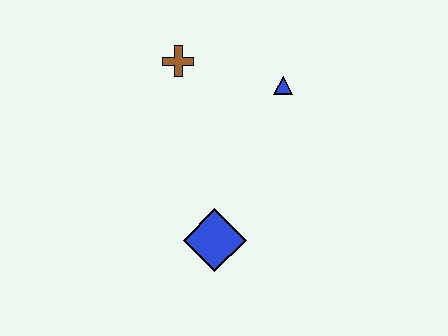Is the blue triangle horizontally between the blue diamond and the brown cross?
No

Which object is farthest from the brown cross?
The blue diamond is farthest from the brown cross.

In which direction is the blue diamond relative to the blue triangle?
The blue diamond is below the blue triangle.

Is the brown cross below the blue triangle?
No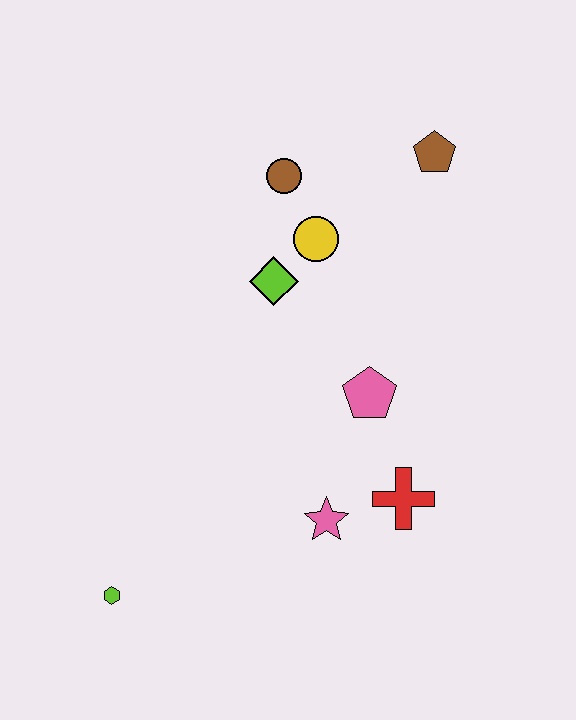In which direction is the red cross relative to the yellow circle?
The red cross is below the yellow circle.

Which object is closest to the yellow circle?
The lime diamond is closest to the yellow circle.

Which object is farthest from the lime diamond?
The lime hexagon is farthest from the lime diamond.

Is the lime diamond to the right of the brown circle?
No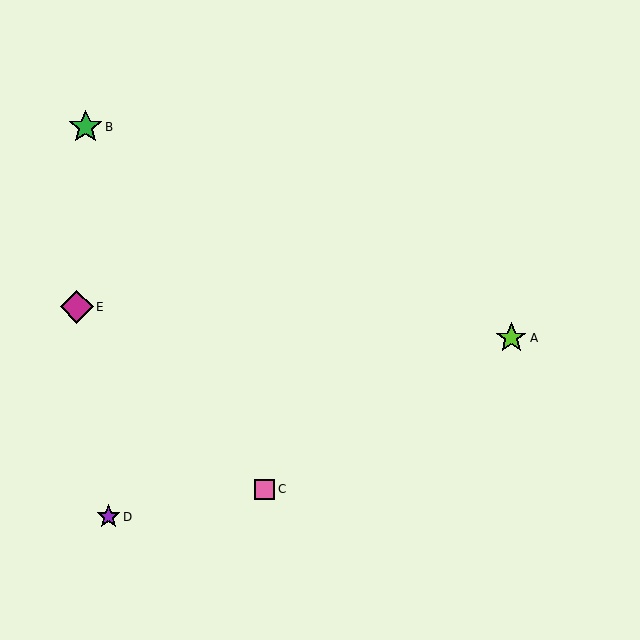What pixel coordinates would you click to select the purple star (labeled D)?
Click at (108, 517) to select the purple star D.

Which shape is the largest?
The green star (labeled B) is the largest.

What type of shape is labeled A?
Shape A is a lime star.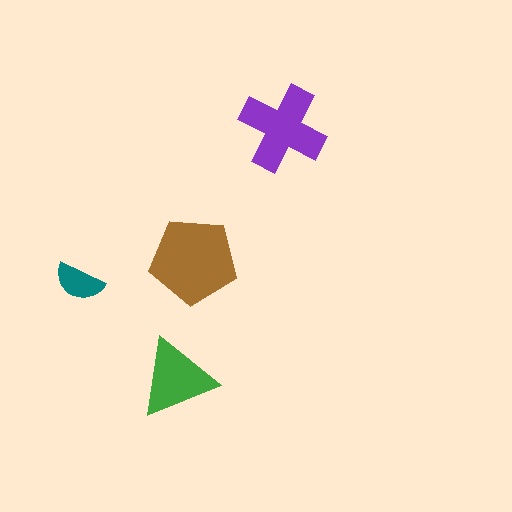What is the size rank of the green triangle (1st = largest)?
3rd.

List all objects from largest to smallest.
The brown pentagon, the purple cross, the green triangle, the teal semicircle.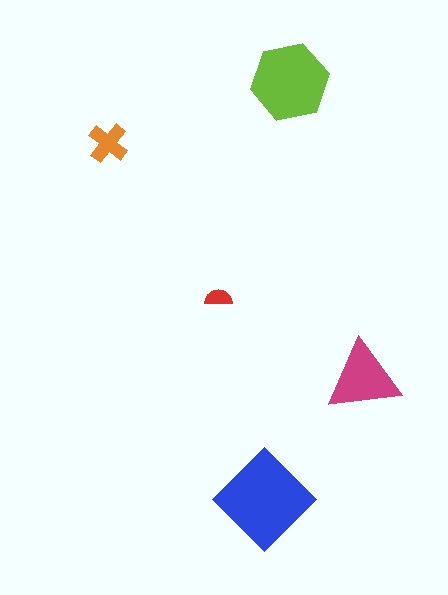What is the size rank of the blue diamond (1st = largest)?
1st.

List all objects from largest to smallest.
The blue diamond, the lime hexagon, the magenta triangle, the orange cross, the red semicircle.